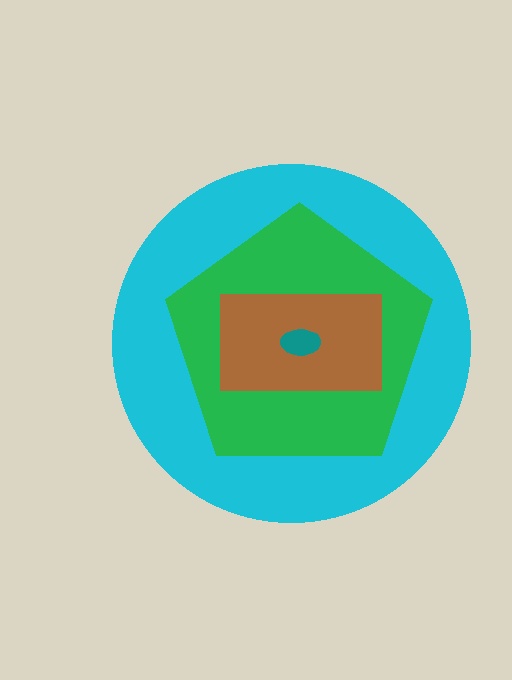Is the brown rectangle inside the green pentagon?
Yes.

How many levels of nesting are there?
4.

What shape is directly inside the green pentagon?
The brown rectangle.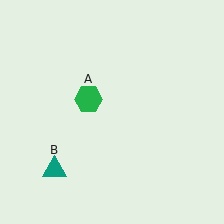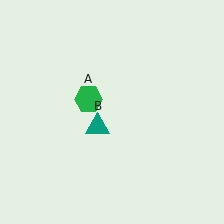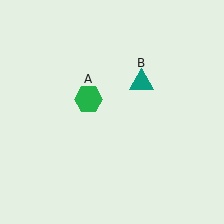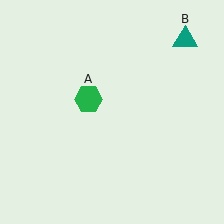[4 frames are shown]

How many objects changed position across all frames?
1 object changed position: teal triangle (object B).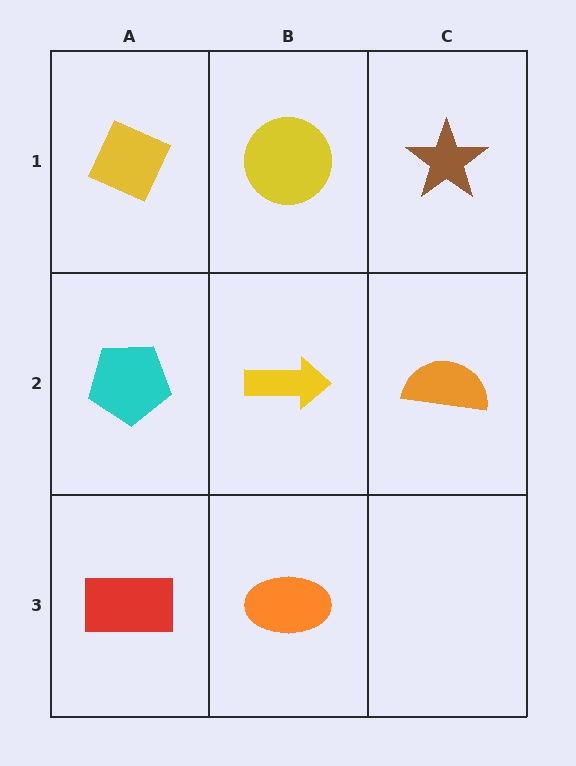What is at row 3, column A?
A red rectangle.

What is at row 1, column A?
A yellow diamond.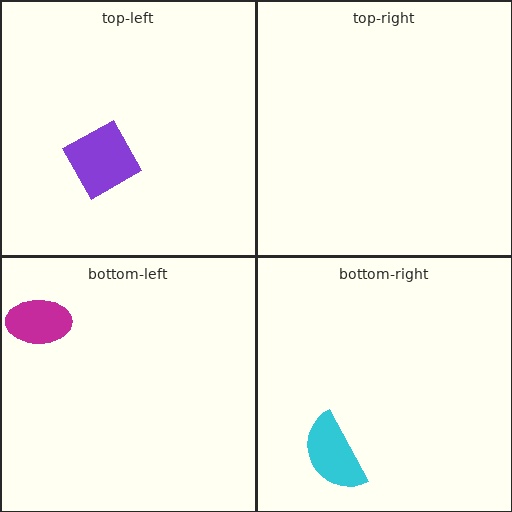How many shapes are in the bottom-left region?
1.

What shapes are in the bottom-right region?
The cyan semicircle.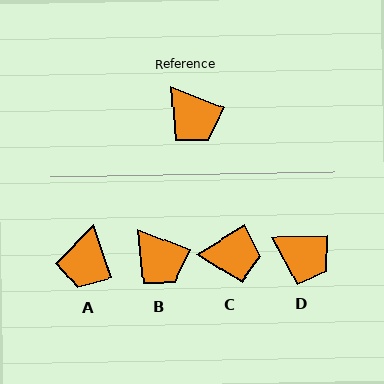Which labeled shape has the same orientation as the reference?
B.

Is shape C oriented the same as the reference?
No, it is off by about 53 degrees.